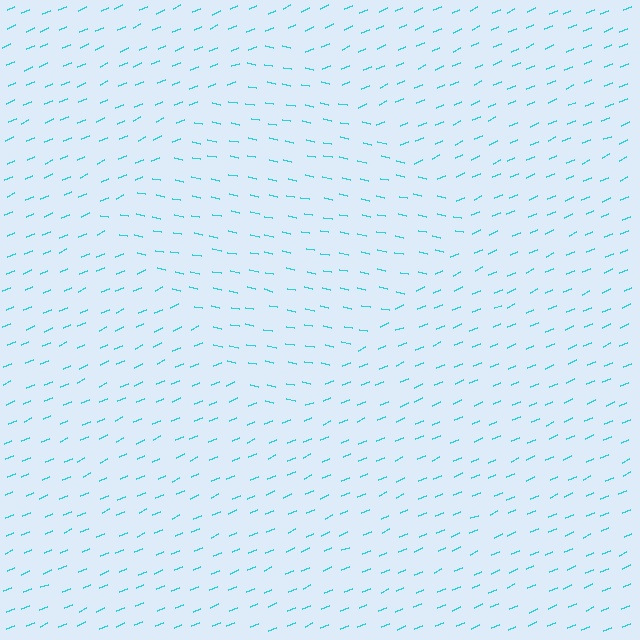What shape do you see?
I see a diamond.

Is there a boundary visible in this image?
Yes, there is a texture boundary formed by a change in line orientation.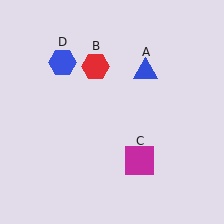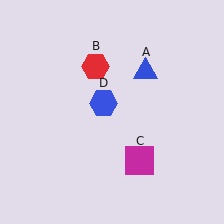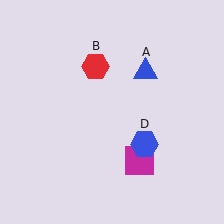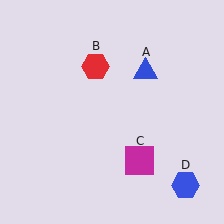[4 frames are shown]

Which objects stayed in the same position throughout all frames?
Blue triangle (object A) and red hexagon (object B) and magenta square (object C) remained stationary.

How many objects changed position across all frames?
1 object changed position: blue hexagon (object D).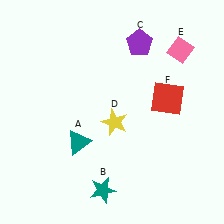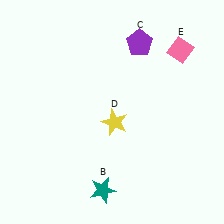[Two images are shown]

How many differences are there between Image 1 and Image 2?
There are 2 differences between the two images.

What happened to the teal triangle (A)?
The teal triangle (A) was removed in Image 2. It was in the bottom-left area of Image 1.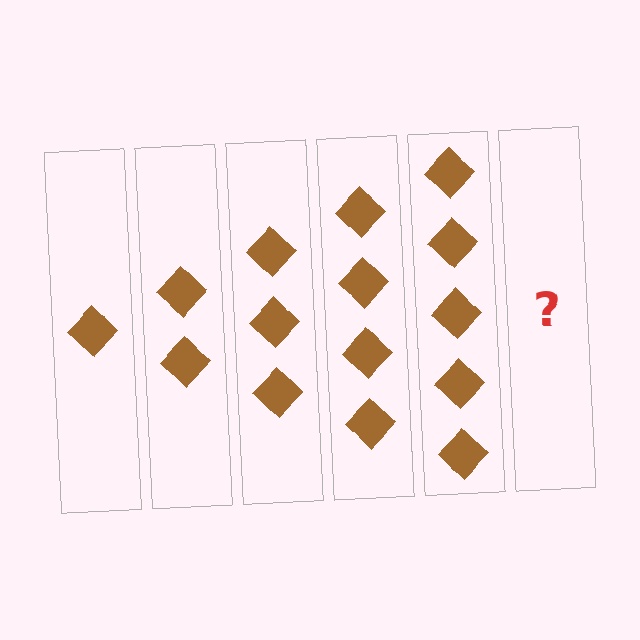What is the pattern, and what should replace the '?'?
The pattern is that each step adds one more diamond. The '?' should be 6 diamonds.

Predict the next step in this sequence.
The next step is 6 diamonds.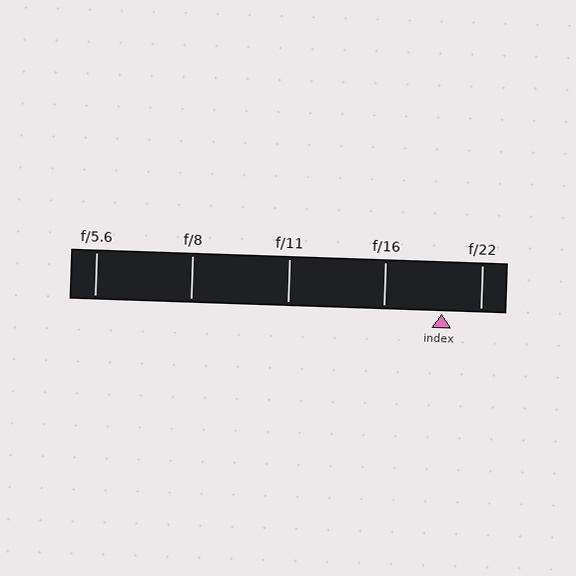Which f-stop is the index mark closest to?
The index mark is closest to f/22.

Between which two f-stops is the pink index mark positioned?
The index mark is between f/16 and f/22.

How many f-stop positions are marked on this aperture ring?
There are 5 f-stop positions marked.